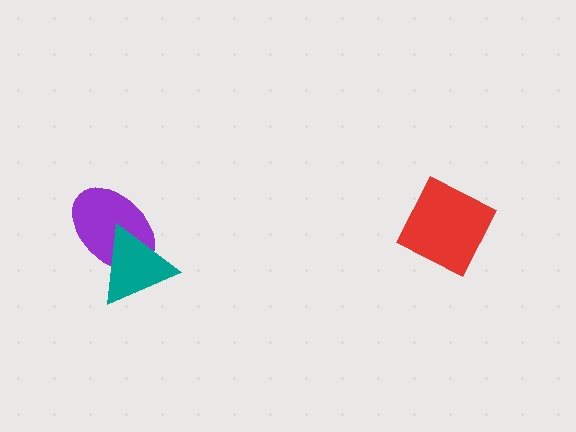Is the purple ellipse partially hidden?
Yes, it is partially covered by another shape.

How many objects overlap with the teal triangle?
1 object overlaps with the teal triangle.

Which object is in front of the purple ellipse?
The teal triangle is in front of the purple ellipse.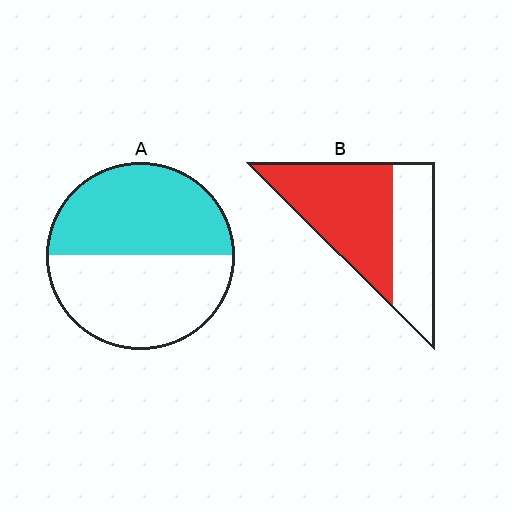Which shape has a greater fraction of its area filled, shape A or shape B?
Shape B.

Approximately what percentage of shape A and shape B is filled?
A is approximately 50% and B is approximately 60%.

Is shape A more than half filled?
Roughly half.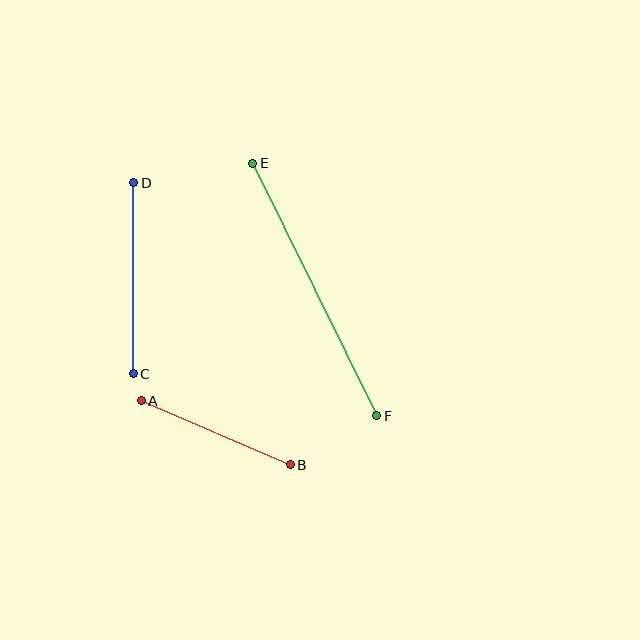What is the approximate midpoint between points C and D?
The midpoint is at approximately (134, 278) pixels.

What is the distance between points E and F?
The distance is approximately 282 pixels.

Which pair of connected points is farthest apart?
Points E and F are farthest apart.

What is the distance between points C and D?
The distance is approximately 191 pixels.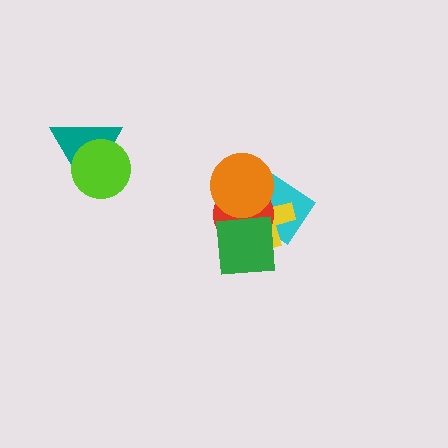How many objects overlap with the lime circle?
1 object overlaps with the lime circle.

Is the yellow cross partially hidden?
Yes, it is partially covered by another shape.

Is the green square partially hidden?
No, no other shape covers it.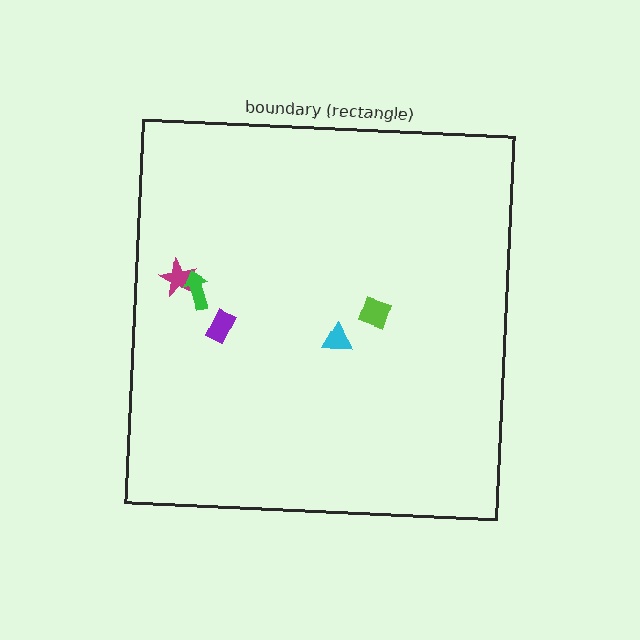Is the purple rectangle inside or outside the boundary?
Inside.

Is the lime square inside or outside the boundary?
Inside.